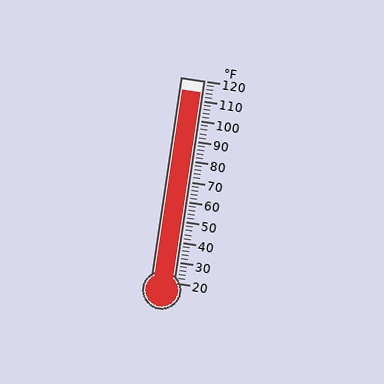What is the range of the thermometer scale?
The thermometer scale ranges from 20°F to 120°F.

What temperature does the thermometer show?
The thermometer shows approximately 114°F.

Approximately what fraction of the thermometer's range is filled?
The thermometer is filled to approximately 95% of its range.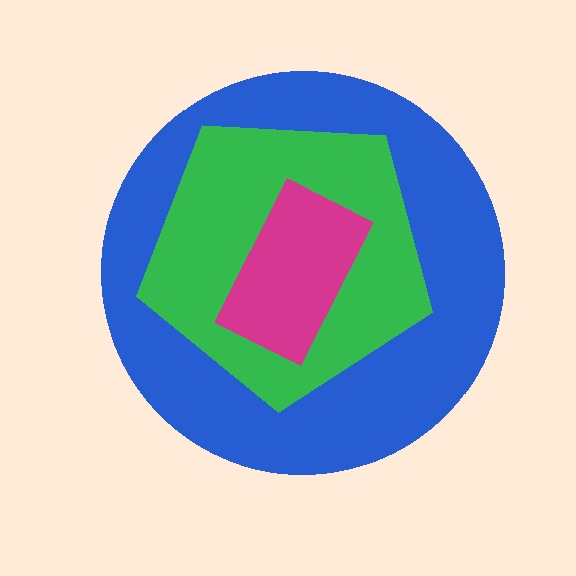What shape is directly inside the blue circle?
The green pentagon.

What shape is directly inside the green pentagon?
The magenta rectangle.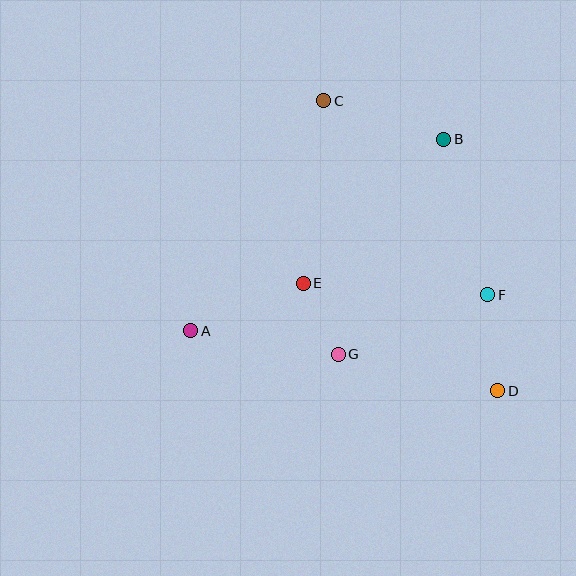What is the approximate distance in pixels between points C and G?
The distance between C and G is approximately 254 pixels.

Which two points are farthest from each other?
Points C and D are farthest from each other.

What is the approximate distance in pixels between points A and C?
The distance between A and C is approximately 266 pixels.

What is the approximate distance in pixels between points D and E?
The distance between D and E is approximately 222 pixels.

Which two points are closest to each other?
Points E and G are closest to each other.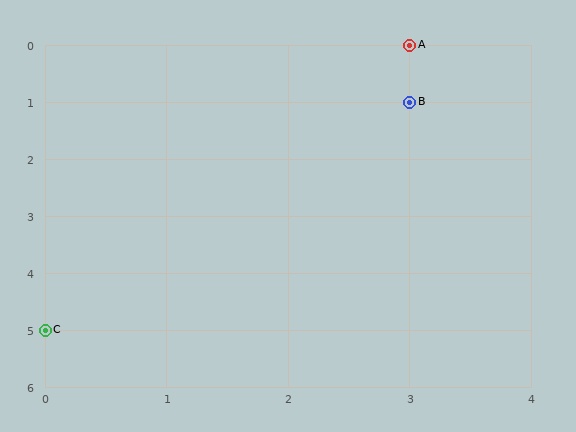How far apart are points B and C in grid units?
Points B and C are 3 columns and 4 rows apart (about 5.0 grid units diagonally).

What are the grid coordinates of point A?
Point A is at grid coordinates (3, 0).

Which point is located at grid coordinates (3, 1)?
Point B is at (3, 1).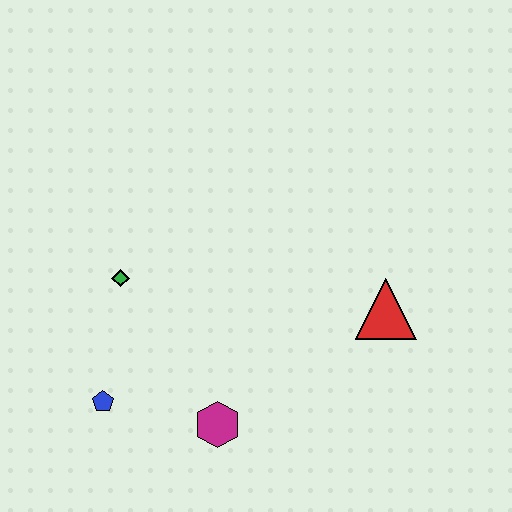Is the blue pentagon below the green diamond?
Yes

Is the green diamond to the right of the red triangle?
No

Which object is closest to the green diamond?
The blue pentagon is closest to the green diamond.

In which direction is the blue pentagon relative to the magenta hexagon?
The blue pentagon is to the left of the magenta hexagon.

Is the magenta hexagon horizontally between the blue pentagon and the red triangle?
Yes